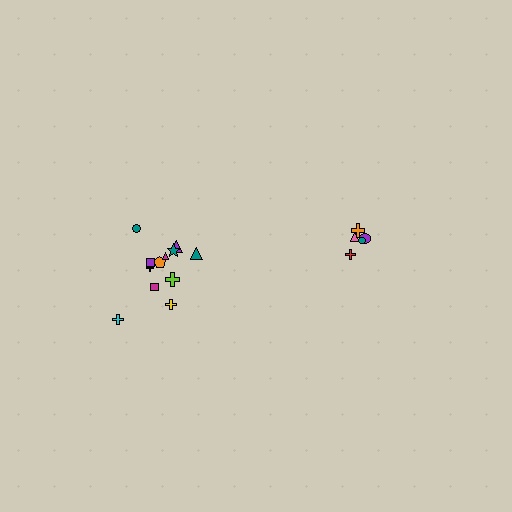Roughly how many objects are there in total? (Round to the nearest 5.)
Roughly 15 objects in total.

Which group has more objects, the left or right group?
The left group.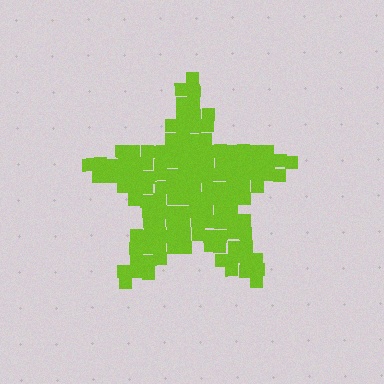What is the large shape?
The large shape is a star.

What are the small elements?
The small elements are squares.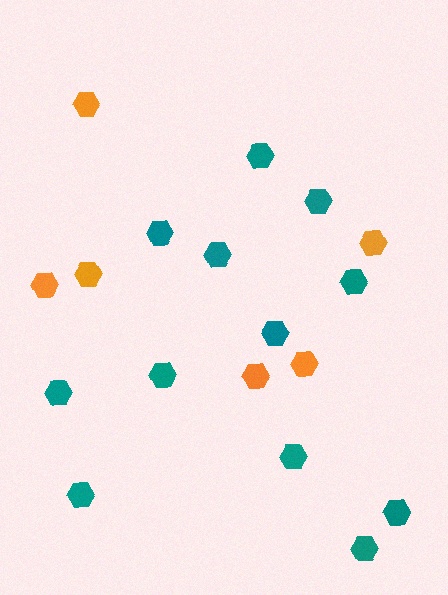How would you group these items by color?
There are 2 groups: one group of teal hexagons (12) and one group of orange hexagons (6).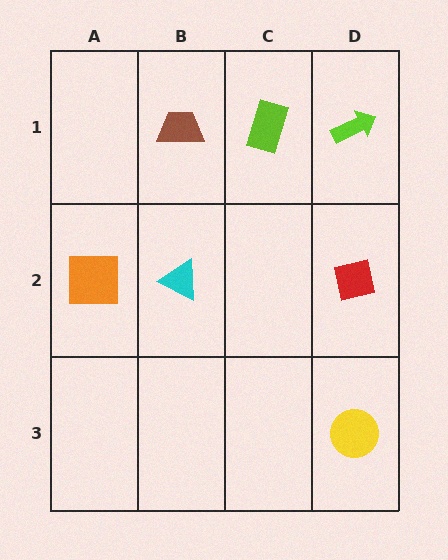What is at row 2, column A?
An orange square.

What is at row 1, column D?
A lime arrow.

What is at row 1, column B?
A brown trapezoid.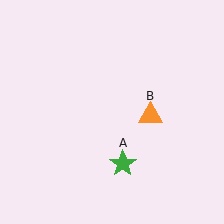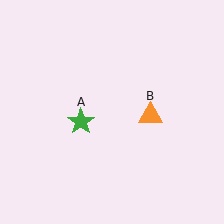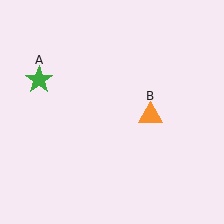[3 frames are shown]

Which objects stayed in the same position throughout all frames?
Orange triangle (object B) remained stationary.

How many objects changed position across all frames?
1 object changed position: green star (object A).